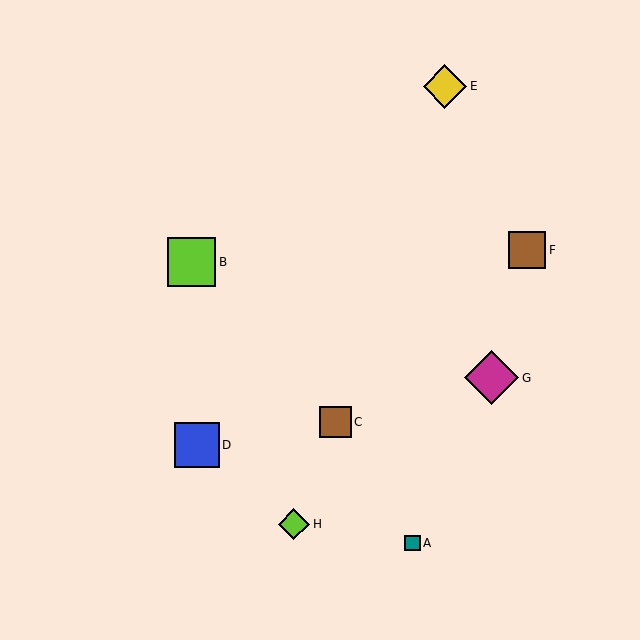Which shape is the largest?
The magenta diamond (labeled G) is the largest.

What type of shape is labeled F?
Shape F is a brown square.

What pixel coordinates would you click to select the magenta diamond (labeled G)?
Click at (492, 378) to select the magenta diamond G.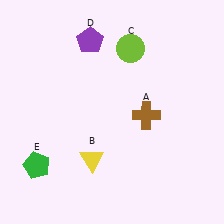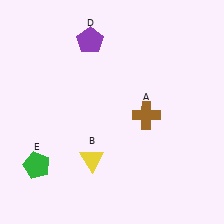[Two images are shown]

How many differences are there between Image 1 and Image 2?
There is 1 difference between the two images.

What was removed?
The lime circle (C) was removed in Image 2.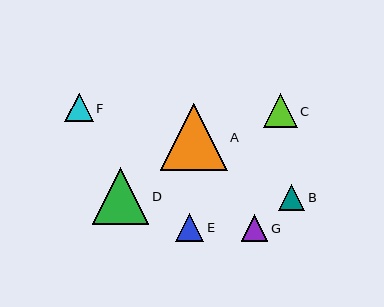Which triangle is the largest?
Triangle A is the largest with a size of approximately 67 pixels.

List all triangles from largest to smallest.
From largest to smallest: A, D, C, F, E, G, B.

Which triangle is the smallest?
Triangle B is the smallest with a size of approximately 26 pixels.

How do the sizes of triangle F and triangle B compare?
Triangle F and triangle B are approximately the same size.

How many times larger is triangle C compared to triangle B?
Triangle C is approximately 1.3 times the size of triangle B.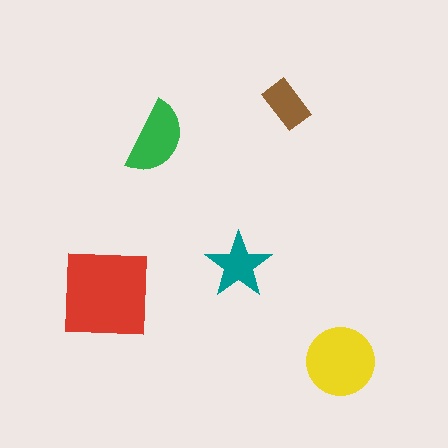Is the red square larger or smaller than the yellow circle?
Larger.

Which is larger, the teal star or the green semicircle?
The green semicircle.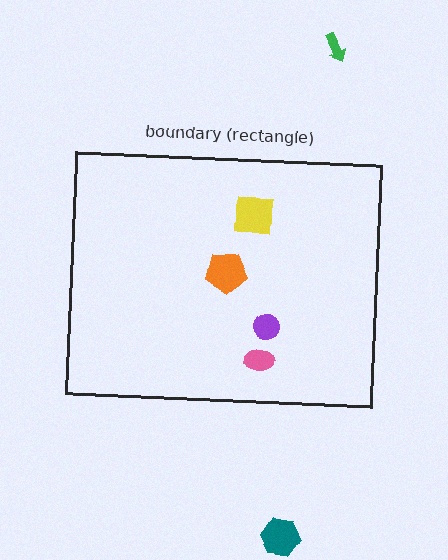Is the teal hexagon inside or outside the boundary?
Outside.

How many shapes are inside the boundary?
4 inside, 2 outside.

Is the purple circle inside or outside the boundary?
Inside.